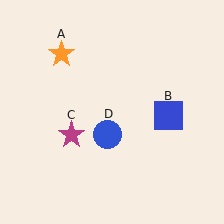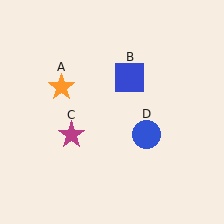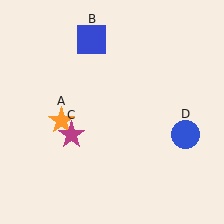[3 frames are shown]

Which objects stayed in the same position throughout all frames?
Magenta star (object C) remained stationary.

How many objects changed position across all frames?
3 objects changed position: orange star (object A), blue square (object B), blue circle (object D).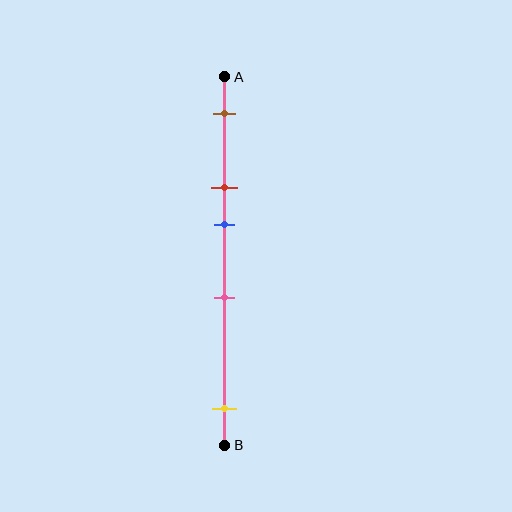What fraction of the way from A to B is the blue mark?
The blue mark is approximately 40% (0.4) of the way from A to B.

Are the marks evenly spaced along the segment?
No, the marks are not evenly spaced.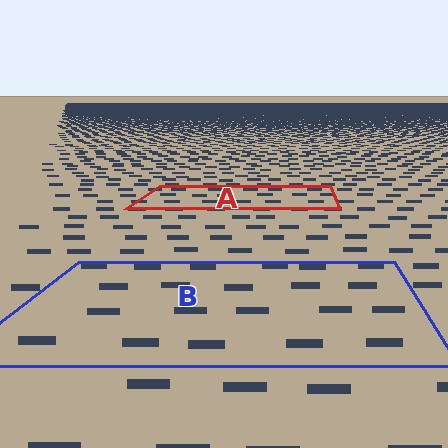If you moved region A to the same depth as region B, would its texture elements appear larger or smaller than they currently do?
They would appear larger. At a closer depth, the same texture elements are projected at a bigger on-screen size.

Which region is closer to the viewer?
Region B is closer. The texture elements there are larger and more spread out.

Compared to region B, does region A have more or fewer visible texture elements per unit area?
Region A has more texture elements per unit area — they are packed more densely because it is farther away.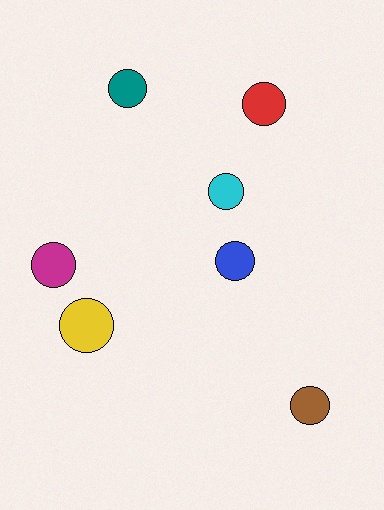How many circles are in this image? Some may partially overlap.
There are 7 circles.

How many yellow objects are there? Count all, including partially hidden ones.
There is 1 yellow object.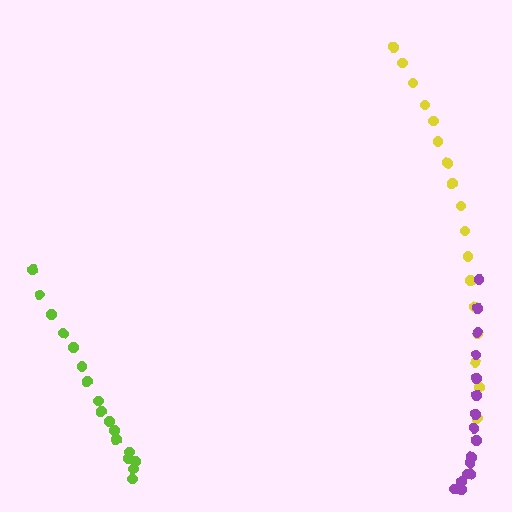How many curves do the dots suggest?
There are 3 distinct paths.